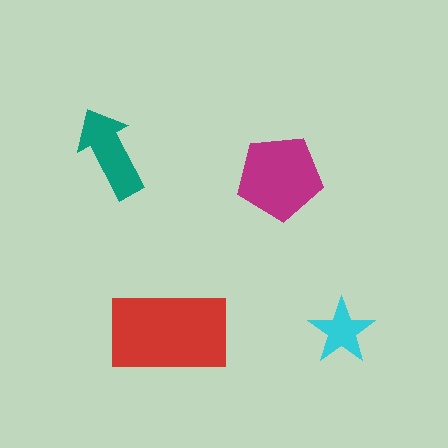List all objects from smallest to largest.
The cyan star, the teal arrow, the magenta pentagon, the red rectangle.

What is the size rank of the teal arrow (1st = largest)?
3rd.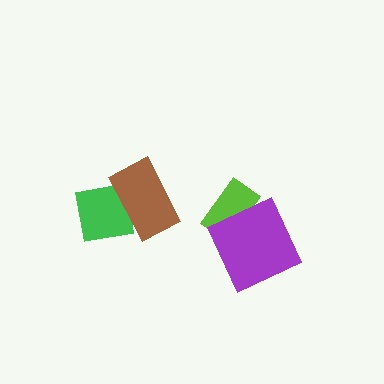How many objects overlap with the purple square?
1 object overlaps with the purple square.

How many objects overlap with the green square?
1 object overlaps with the green square.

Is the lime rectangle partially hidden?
Yes, it is partially covered by another shape.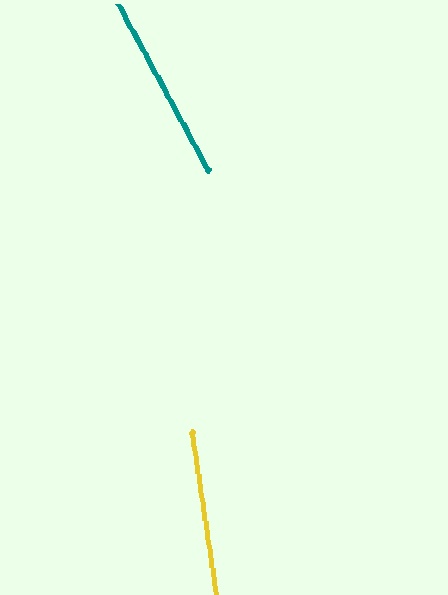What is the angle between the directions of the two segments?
Approximately 20 degrees.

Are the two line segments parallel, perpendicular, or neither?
Neither parallel nor perpendicular — they differ by about 20°.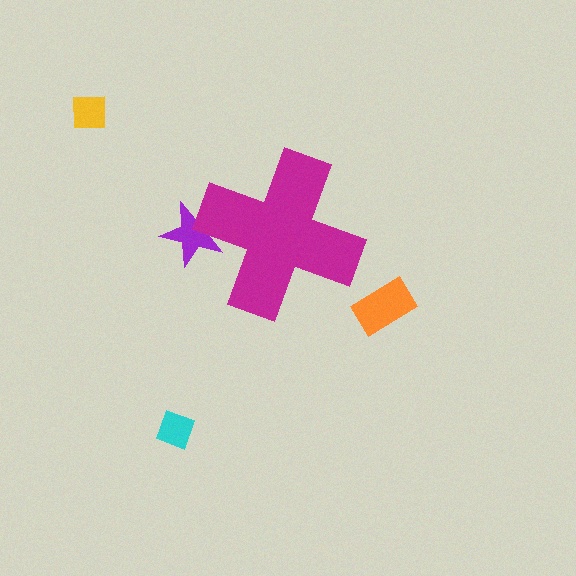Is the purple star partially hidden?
Yes, the purple star is partially hidden behind the magenta cross.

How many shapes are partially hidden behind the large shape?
1 shape is partially hidden.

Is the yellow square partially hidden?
No, the yellow square is fully visible.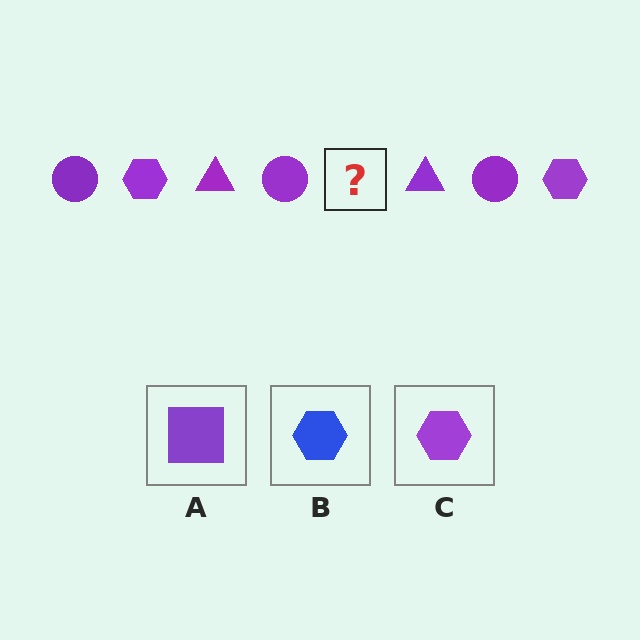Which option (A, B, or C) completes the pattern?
C.